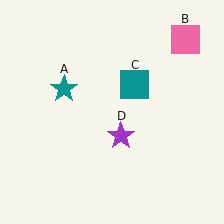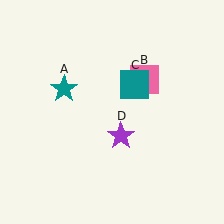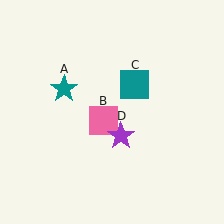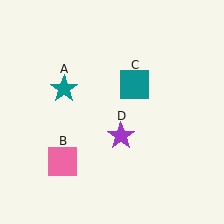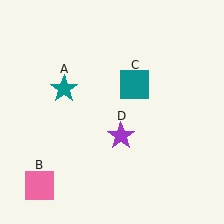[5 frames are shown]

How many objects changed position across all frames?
1 object changed position: pink square (object B).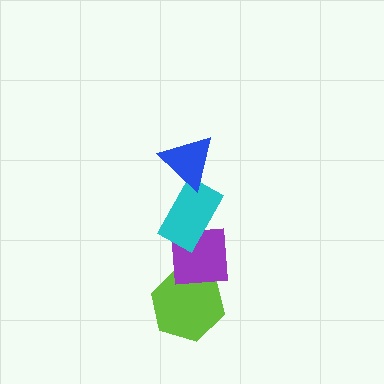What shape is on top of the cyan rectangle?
The blue triangle is on top of the cyan rectangle.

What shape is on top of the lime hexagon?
The purple square is on top of the lime hexagon.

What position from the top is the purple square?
The purple square is 3rd from the top.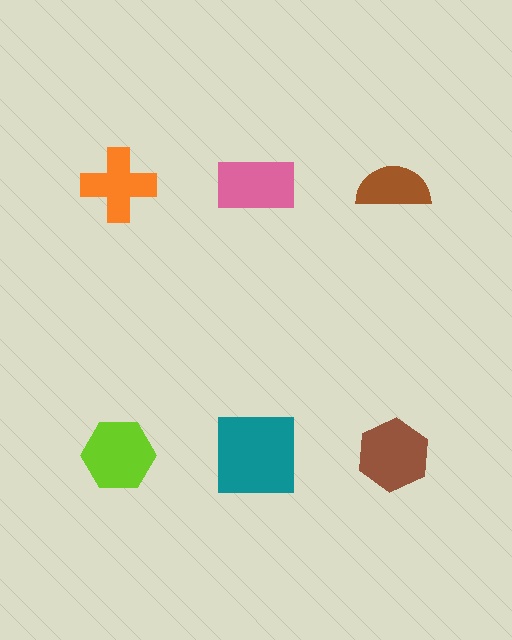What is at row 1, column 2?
A pink rectangle.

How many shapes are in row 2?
3 shapes.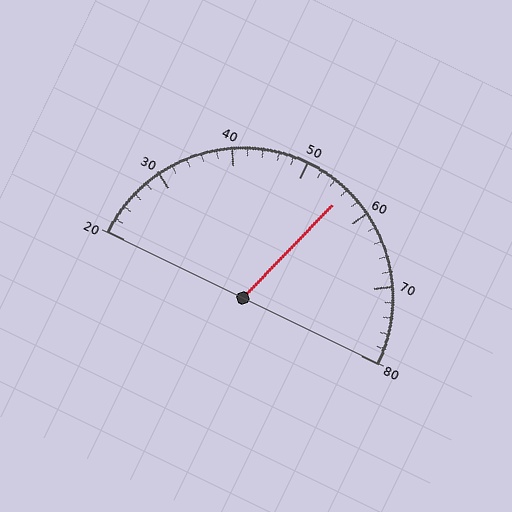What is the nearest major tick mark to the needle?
The nearest major tick mark is 60.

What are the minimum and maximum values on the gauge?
The gauge ranges from 20 to 80.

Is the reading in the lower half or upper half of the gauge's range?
The reading is in the upper half of the range (20 to 80).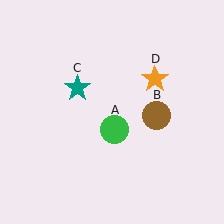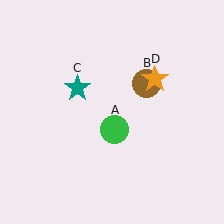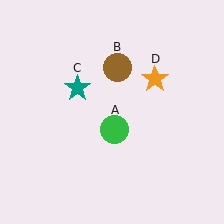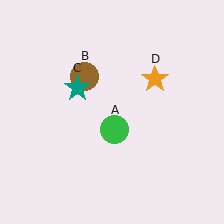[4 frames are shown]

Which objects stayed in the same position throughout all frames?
Green circle (object A) and teal star (object C) and orange star (object D) remained stationary.